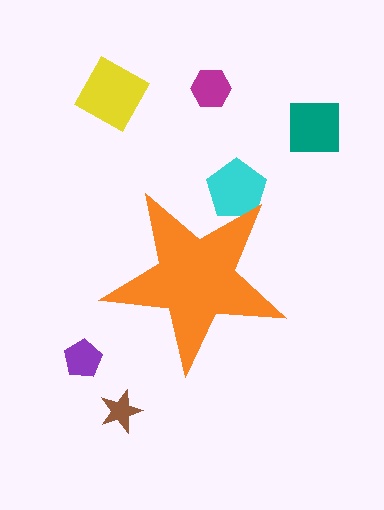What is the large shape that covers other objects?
An orange star.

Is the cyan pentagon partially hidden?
Yes, the cyan pentagon is partially hidden behind the orange star.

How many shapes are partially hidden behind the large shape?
1 shape is partially hidden.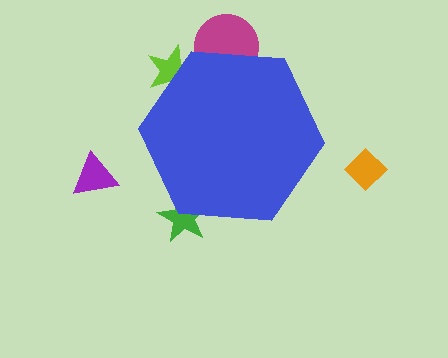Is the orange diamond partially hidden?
No, the orange diamond is fully visible.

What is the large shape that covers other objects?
A blue hexagon.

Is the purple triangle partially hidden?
No, the purple triangle is fully visible.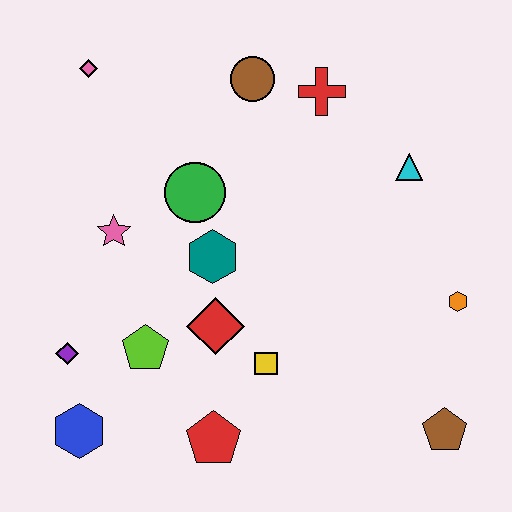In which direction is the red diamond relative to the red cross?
The red diamond is below the red cross.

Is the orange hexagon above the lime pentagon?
Yes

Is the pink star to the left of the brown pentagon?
Yes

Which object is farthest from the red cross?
The blue hexagon is farthest from the red cross.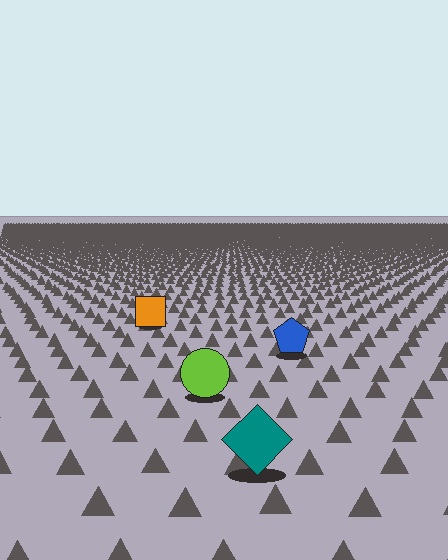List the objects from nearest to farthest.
From nearest to farthest: the teal diamond, the lime circle, the blue pentagon, the orange square.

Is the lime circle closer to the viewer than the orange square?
Yes. The lime circle is closer — you can tell from the texture gradient: the ground texture is coarser near it.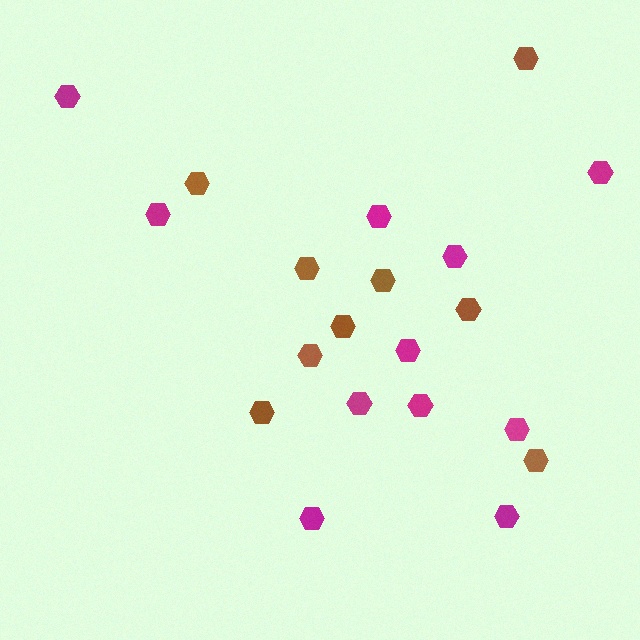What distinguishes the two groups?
There are 2 groups: one group of magenta hexagons (11) and one group of brown hexagons (9).